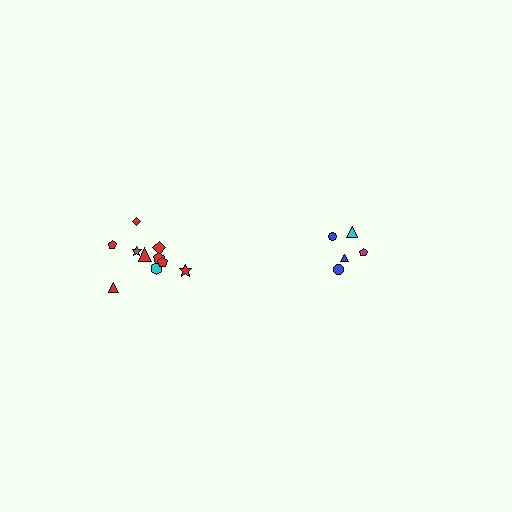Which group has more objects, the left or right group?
The left group.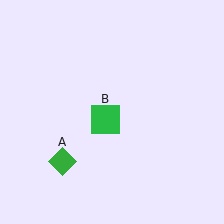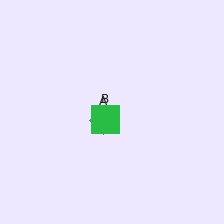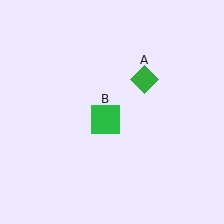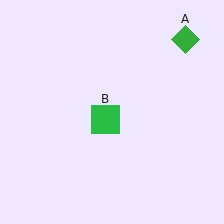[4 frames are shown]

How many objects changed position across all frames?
1 object changed position: green diamond (object A).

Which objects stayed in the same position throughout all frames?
Green square (object B) remained stationary.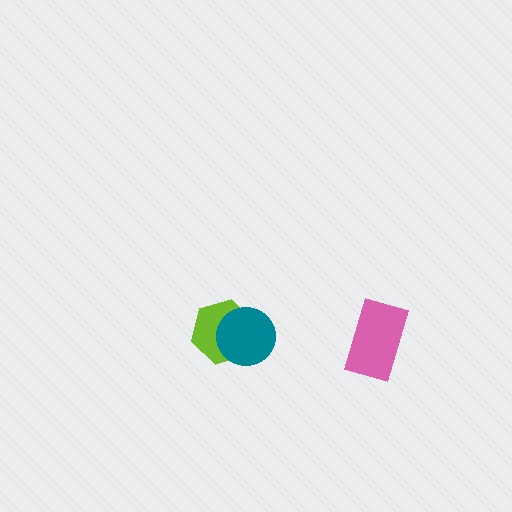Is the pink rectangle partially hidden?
No, no other shape covers it.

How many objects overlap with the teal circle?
1 object overlaps with the teal circle.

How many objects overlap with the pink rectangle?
0 objects overlap with the pink rectangle.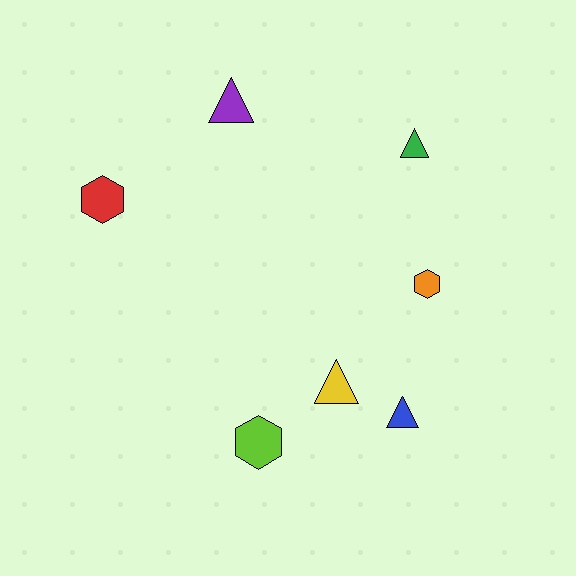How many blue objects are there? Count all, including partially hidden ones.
There is 1 blue object.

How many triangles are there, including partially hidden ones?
There are 4 triangles.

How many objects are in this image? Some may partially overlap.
There are 7 objects.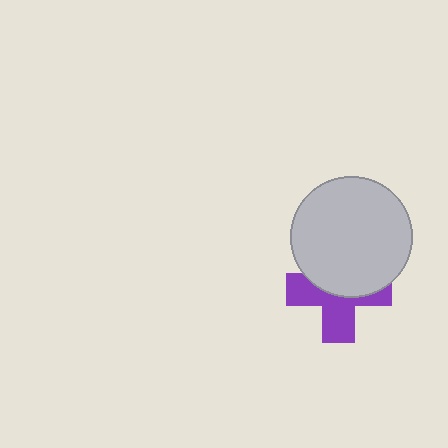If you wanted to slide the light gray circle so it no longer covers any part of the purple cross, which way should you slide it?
Slide it up — that is the most direct way to separate the two shapes.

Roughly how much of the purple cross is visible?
About half of it is visible (roughly 52%).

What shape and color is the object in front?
The object in front is a light gray circle.